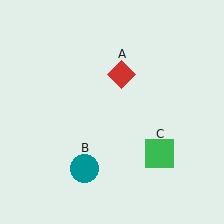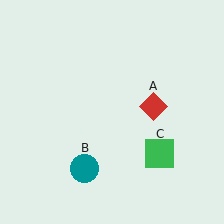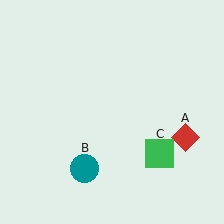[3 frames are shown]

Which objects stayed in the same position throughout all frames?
Teal circle (object B) and green square (object C) remained stationary.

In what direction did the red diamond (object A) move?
The red diamond (object A) moved down and to the right.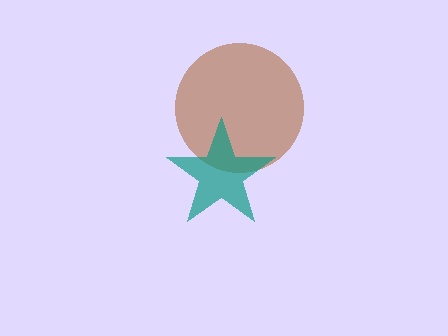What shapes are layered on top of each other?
The layered shapes are: a brown circle, a teal star.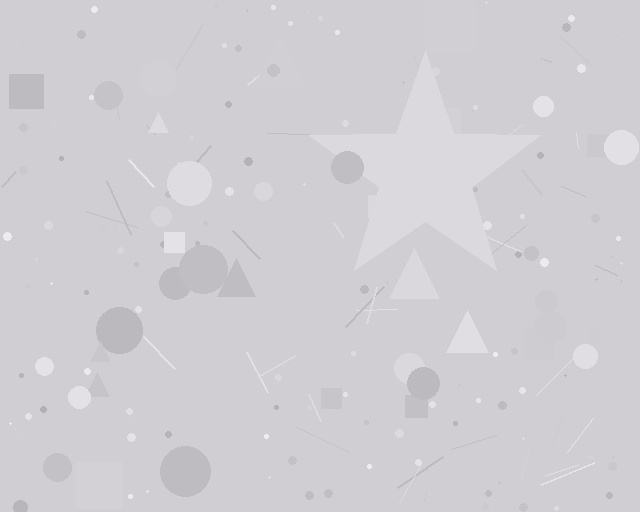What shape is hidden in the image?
A star is hidden in the image.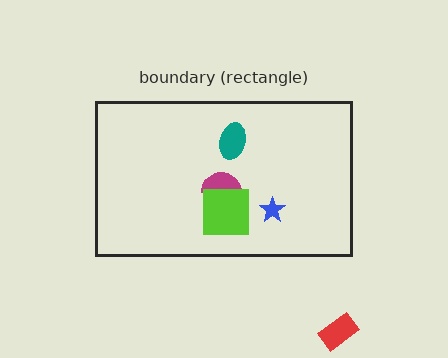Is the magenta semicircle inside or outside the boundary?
Inside.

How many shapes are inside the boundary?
4 inside, 1 outside.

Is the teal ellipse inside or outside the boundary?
Inside.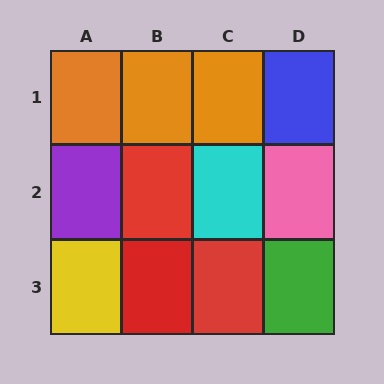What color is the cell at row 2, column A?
Purple.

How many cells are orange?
3 cells are orange.